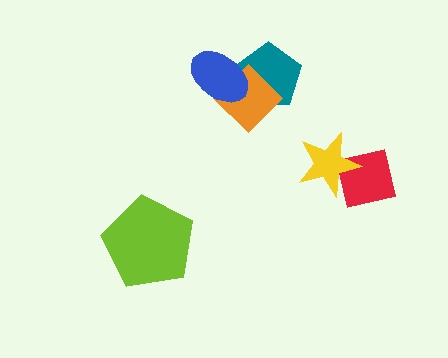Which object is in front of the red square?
The yellow star is in front of the red square.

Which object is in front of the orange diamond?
The blue ellipse is in front of the orange diamond.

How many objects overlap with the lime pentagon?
0 objects overlap with the lime pentagon.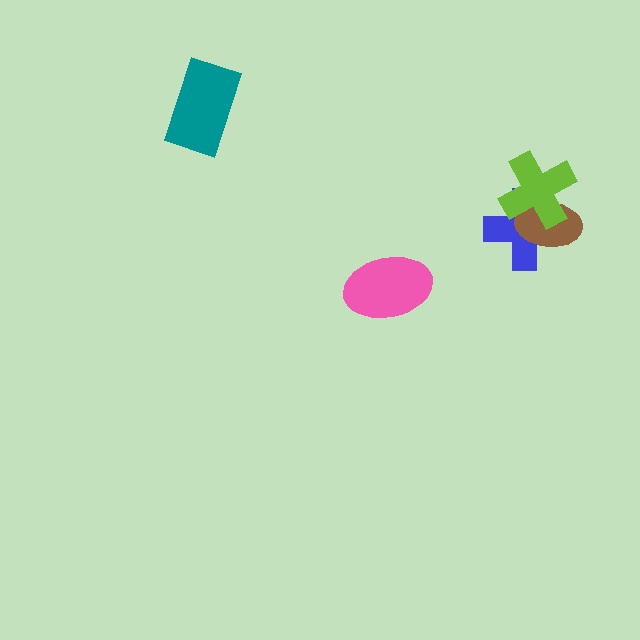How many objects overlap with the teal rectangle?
0 objects overlap with the teal rectangle.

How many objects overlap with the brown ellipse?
2 objects overlap with the brown ellipse.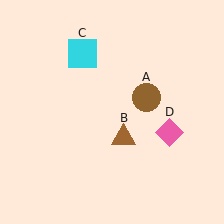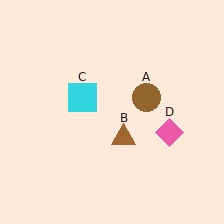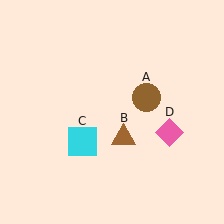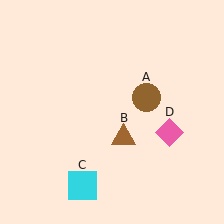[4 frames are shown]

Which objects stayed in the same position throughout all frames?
Brown circle (object A) and brown triangle (object B) and pink diamond (object D) remained stationary.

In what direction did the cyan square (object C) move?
The cyan square (object C) moved down.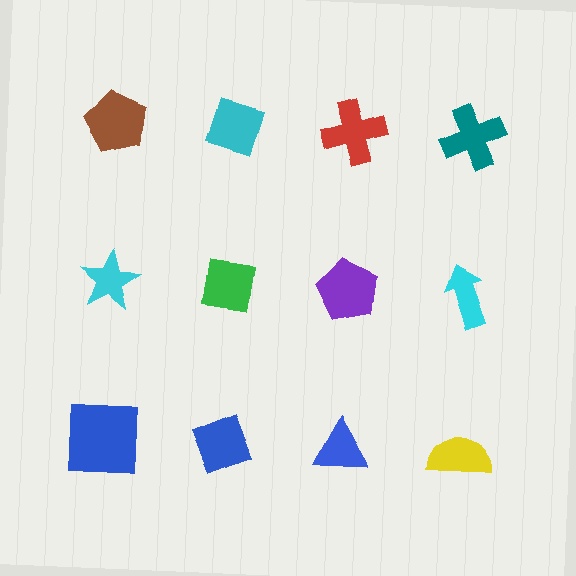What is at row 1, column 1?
A brown pentagon.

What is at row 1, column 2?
A cyan diamond.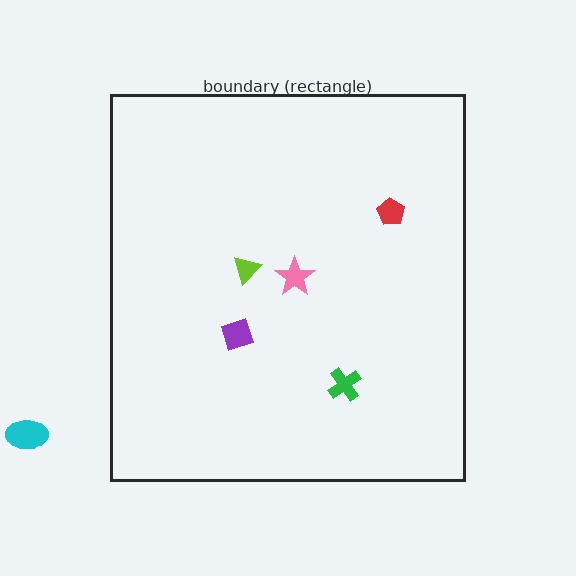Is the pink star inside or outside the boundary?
Inside.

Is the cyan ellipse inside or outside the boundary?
Outside.